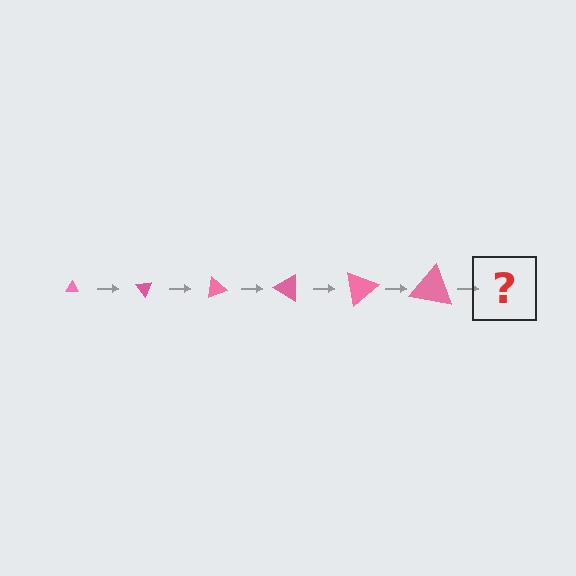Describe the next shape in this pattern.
It should be a triangle, larger than the previous one and rotated 300 degrees from the start.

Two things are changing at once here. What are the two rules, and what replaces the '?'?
The two rules are that the triangle grows larger each step and it rotates 50 degrees each step. The '?' should be a triangle, larger than the previous one and rotated 300 degrees from the start.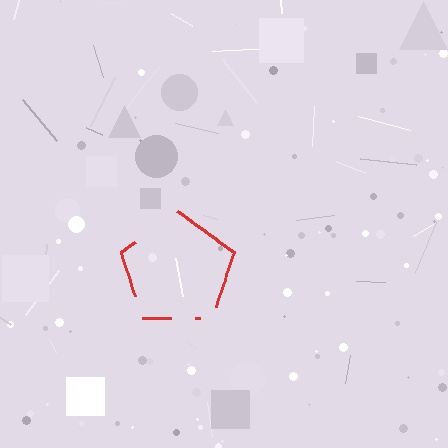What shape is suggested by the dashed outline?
The dashed outline suggests a pentagon.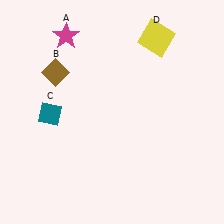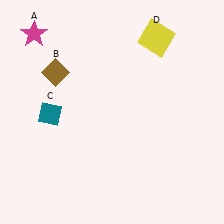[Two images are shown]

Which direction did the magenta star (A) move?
The magenta star (A) moved left.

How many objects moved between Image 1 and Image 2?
1 object moved between the two images.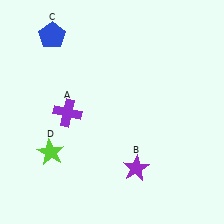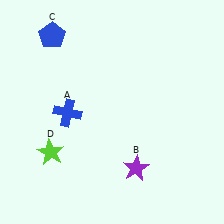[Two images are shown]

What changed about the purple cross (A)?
In Image 1, A is purple. In Image 2, it changed to blue.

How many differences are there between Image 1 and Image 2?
There is 1 difference between the two images.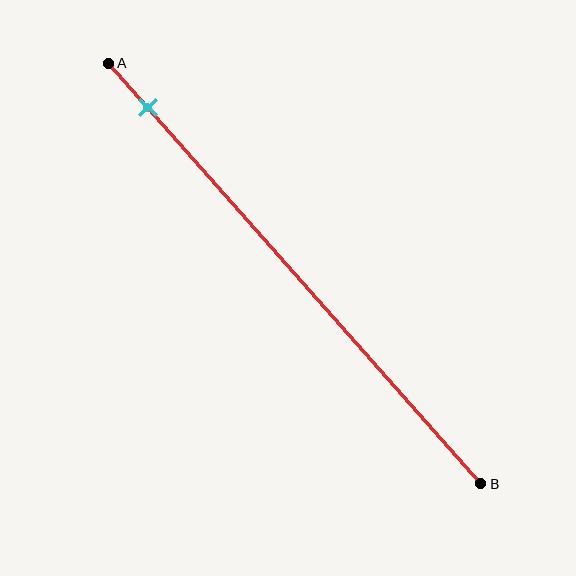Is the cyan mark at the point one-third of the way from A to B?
No, the mark is at about 10% from A, not at the 33% one-third point.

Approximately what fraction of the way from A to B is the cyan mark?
The cyan mark is approximately 10% of the way from A to B.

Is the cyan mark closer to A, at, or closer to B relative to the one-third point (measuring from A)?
The cyan mark is closer to point A than the one-third point of segment AB.